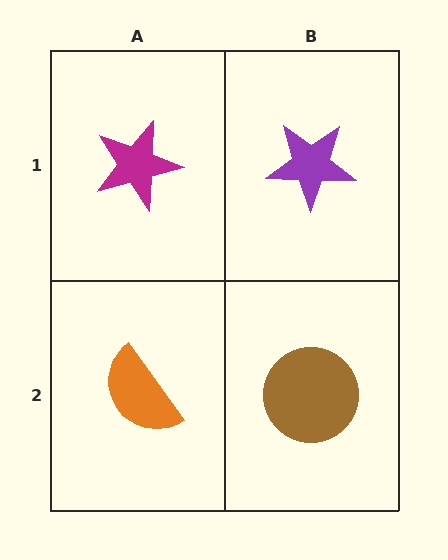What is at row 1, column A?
A magenta star.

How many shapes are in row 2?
2 shapes.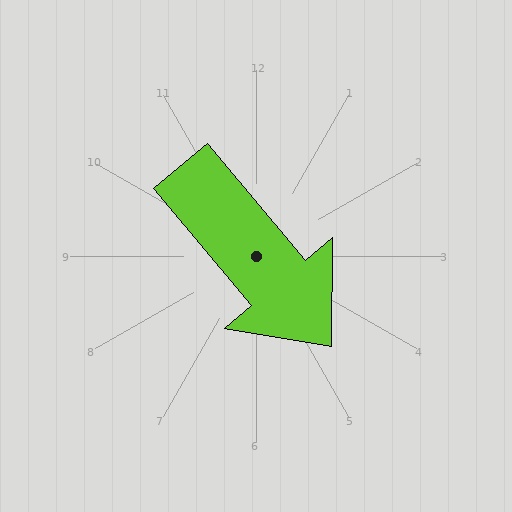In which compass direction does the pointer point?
Southeast.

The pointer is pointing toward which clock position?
Roughly 5 o'clock.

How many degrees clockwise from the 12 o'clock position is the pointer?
Approximately 140 degrees.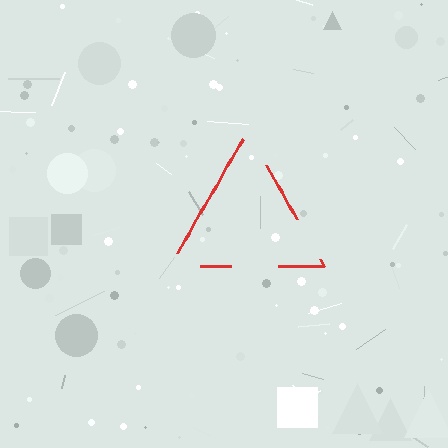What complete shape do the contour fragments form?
The contour fragments form a triangle.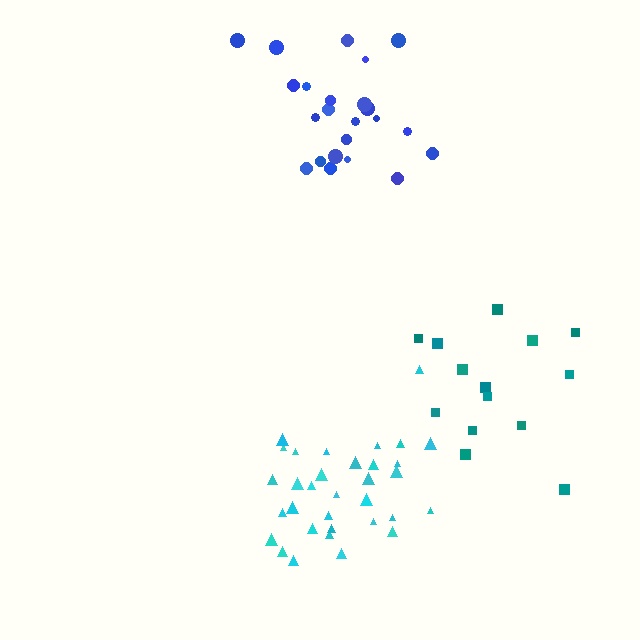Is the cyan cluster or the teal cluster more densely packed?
Cyan.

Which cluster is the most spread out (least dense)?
Teal.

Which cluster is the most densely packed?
Cyan.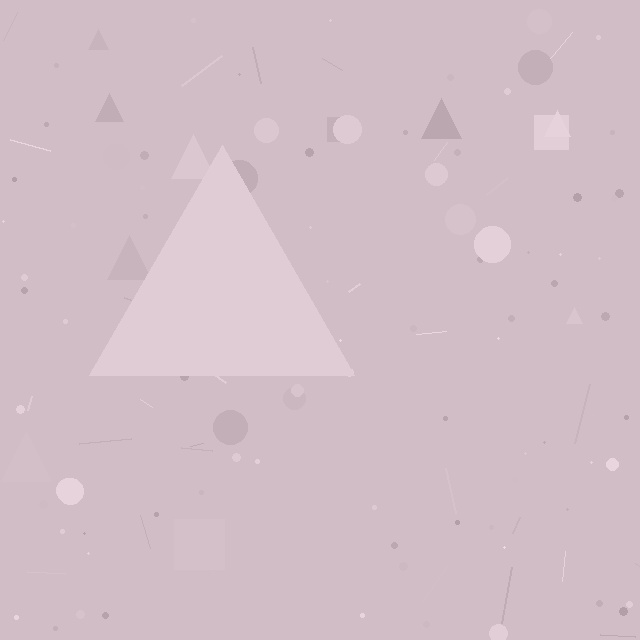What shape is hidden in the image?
A triangle is hidden in the image.